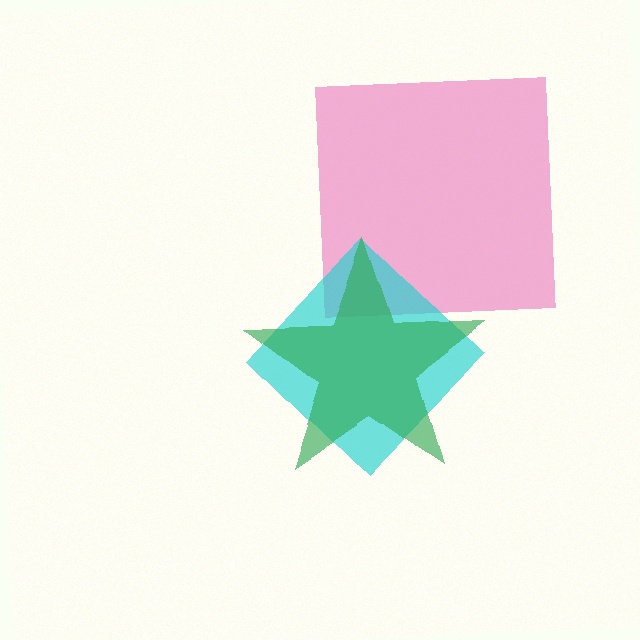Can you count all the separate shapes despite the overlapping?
Yes, there are 3 separate shapes.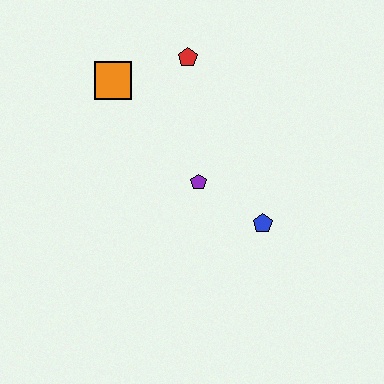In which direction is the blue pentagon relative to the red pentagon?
The blue pentagon is below the red pentagon.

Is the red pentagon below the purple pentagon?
No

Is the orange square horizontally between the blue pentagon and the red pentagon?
No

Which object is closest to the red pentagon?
The orange square is closest to the red pentagon.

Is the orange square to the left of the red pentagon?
Yes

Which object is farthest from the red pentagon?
The blue pentagon is farthest from the red pentagon.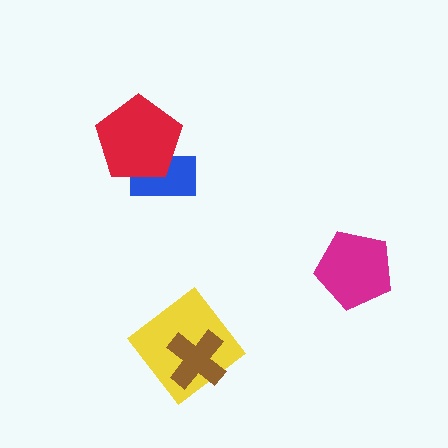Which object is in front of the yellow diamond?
The brown cross is in front of the yellow diamond.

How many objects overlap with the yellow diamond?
1 object overlaps with the yellow diamond.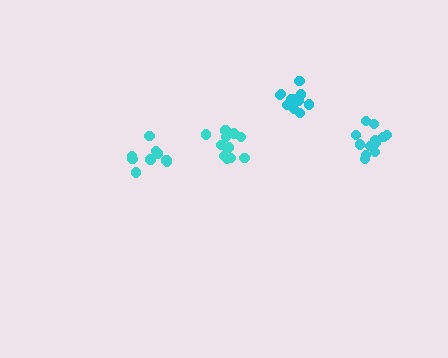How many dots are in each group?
Group 1: 12 dots, Group 2: 12 dots, Group 3: 12 dots, Group 4: 9 dots (45 total).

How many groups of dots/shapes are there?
There are 4 groups.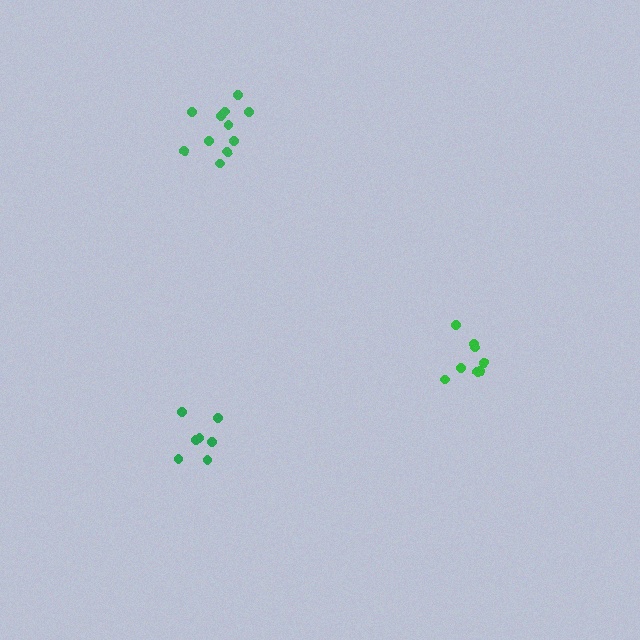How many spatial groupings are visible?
There are 3 spatial groupings.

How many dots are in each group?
Group 1: 11 dots, Group 2: 7 dots, Group 3: 8 dots (26 total).